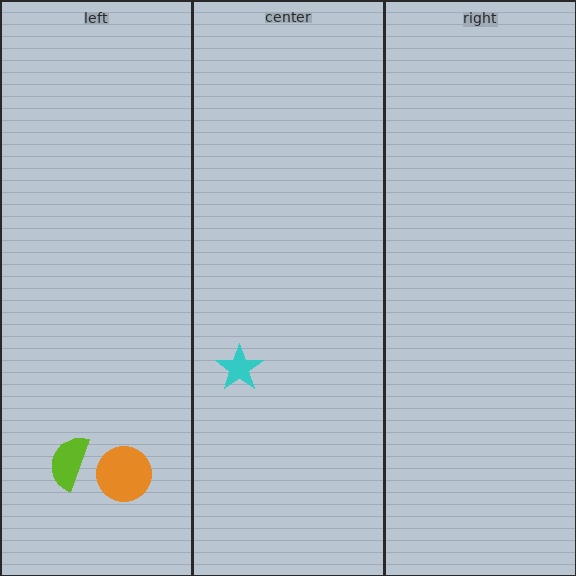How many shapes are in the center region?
1.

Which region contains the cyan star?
The center region.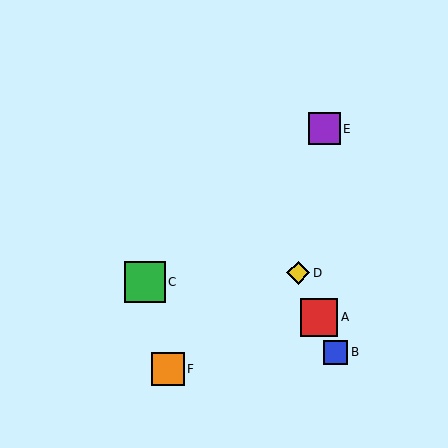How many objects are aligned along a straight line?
3 objects (A, B, D) are aligned along a straight line.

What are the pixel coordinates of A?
Object A is at (319, 317).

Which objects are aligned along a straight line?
Objects A, B, D are aligned along a straight line.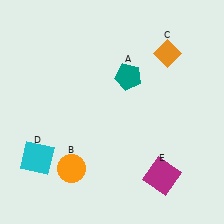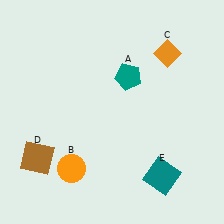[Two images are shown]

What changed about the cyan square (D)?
In Image 1, D is cyan. In Image 2, it changed to brown.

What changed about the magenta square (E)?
In Image 1, E is magenta. In Image 2, it changed to teal.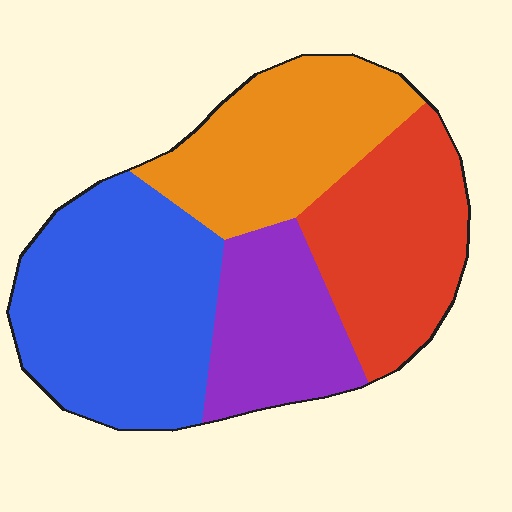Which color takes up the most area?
Blue, at roughly 35%.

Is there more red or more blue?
Blue.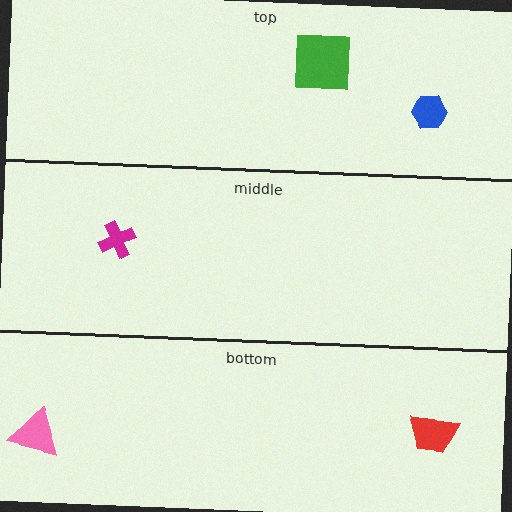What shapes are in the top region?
The blue hexagon, the green square.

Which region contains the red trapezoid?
The bottom region.